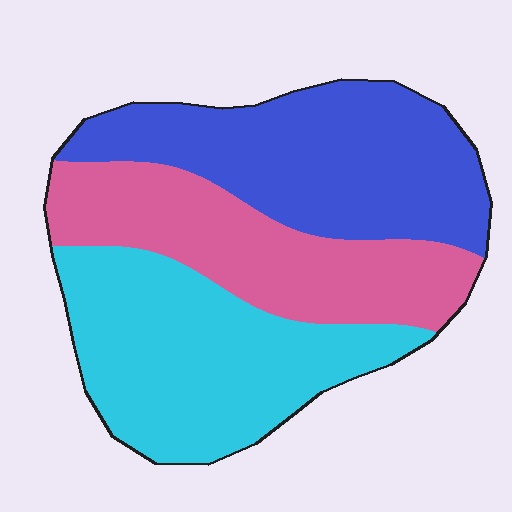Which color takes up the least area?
Pink, at roughly 30%.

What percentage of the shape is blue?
Blue takes up about one third (1/3) of the shape.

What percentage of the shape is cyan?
Cyan takes up about three eighths (3/8) of the shape.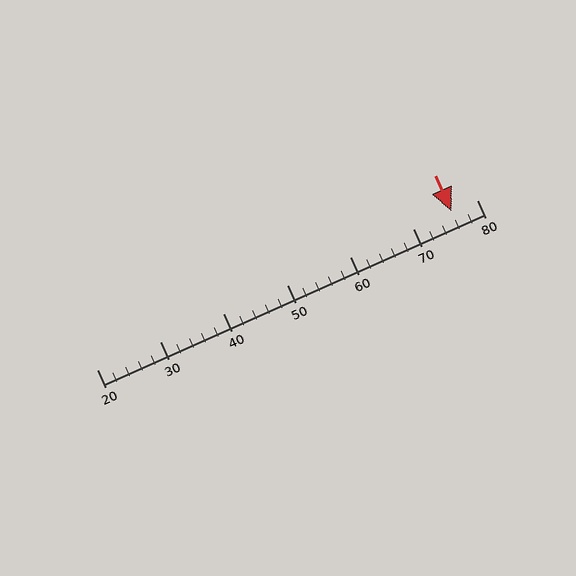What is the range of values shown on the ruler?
The ruler shows values from 20 to 80.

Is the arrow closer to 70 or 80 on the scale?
The arrow is closer to 80.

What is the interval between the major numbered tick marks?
The major tick marks are spaced 10 units apart.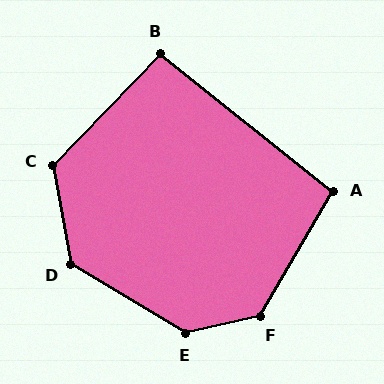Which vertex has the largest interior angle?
E, at approximately 136 degrees.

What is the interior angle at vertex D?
Approximately 131 degrees (obtuse).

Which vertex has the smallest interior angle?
B, at approximately 95 degrees.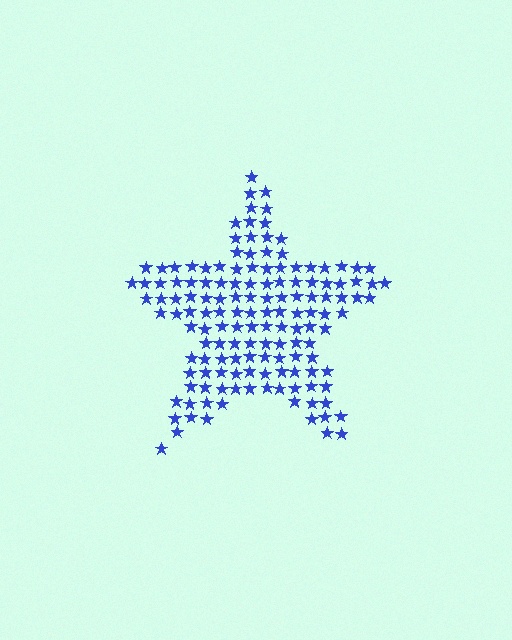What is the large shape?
The large shape is a star.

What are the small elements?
The small elements are stars.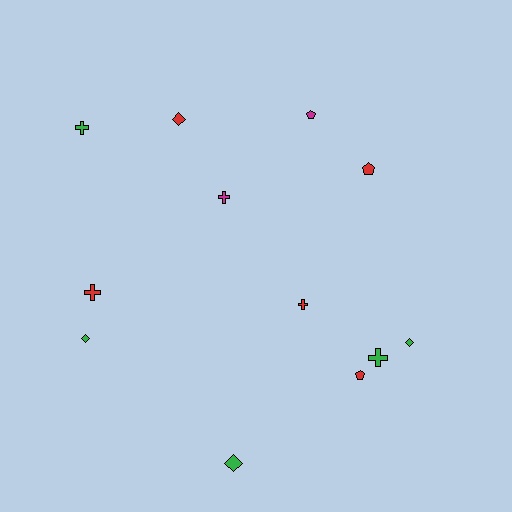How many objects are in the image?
There are 12 objects.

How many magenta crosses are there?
There is 1 magenta cross.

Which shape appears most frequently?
Cross, with 5 objects.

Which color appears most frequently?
Green, with 5 objects.